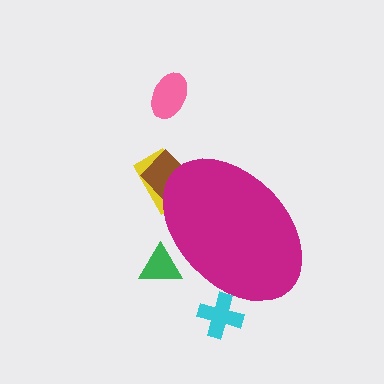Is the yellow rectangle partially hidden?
Yes, the yellow rectangle is partially hidden behind the magenta ellipse.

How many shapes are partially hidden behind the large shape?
4 shapes are partially hidden.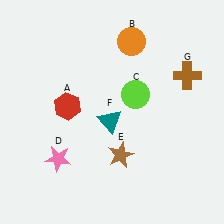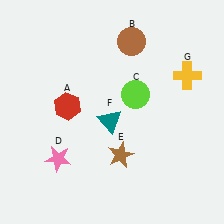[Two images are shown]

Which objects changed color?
B changed from orange to brown. G changed from brown to yellow.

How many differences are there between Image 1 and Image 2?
There are 2 differences between the two images.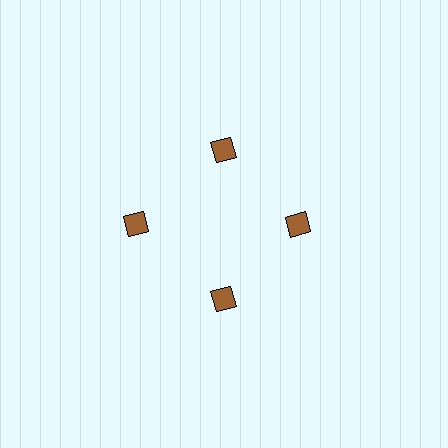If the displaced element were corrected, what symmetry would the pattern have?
It would have 4-fold rotational symmetry — the pattern would map onto itself every 90 degrees.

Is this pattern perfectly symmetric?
No. The 4 brown squares are arranged in a ring, but one element near the 9 o'clock position is pushed outward from the center, breaking the 4-fold rotational symmetry.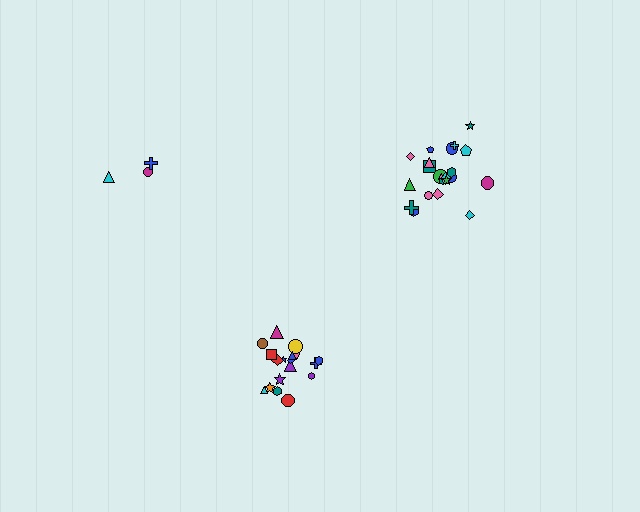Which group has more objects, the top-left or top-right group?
The top-right group.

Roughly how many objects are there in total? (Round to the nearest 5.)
Roughly 45 objects in total.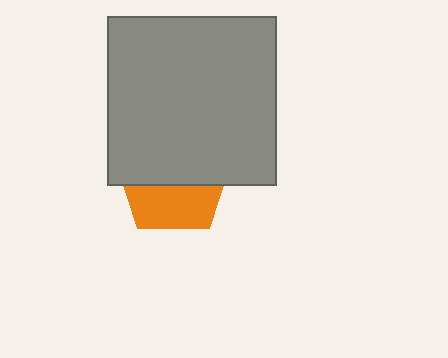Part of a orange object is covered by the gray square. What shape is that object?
It is a pentagon.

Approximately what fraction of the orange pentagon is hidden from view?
Roughly 58% of the orange pentagon is hidden behind the gray square.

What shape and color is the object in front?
The object in front is a gray square.